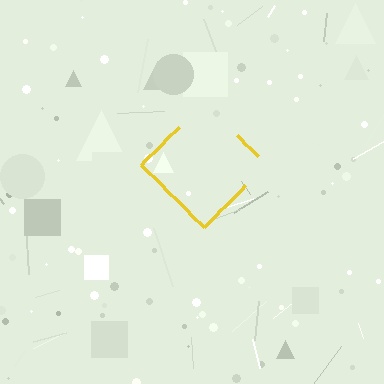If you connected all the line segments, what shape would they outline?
They would outline a diamond.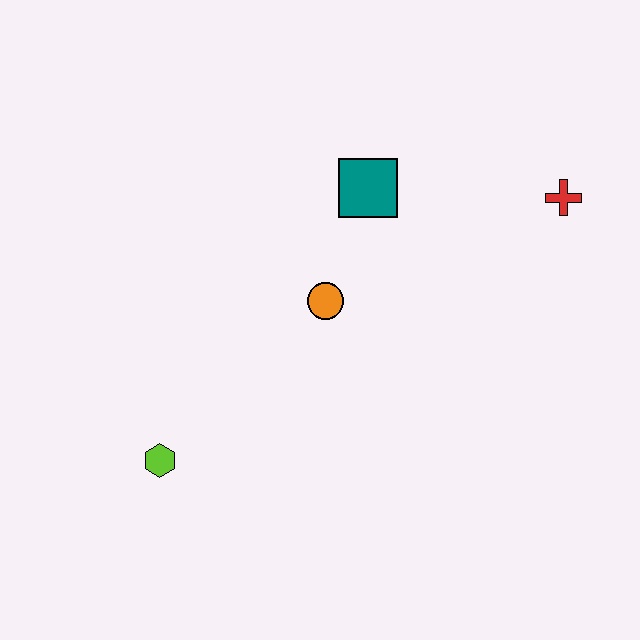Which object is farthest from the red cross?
The lime hexagon is farthest from the red cross.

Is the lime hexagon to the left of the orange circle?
Yes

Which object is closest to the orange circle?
The teal square is closest to the orange circle.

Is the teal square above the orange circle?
Yes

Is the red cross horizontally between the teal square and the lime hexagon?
No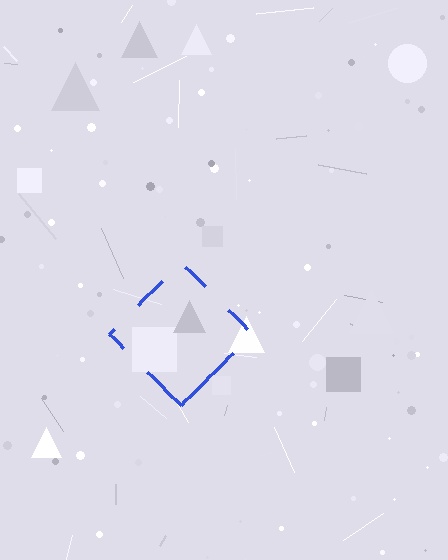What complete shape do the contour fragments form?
The contour fragments form a diamond.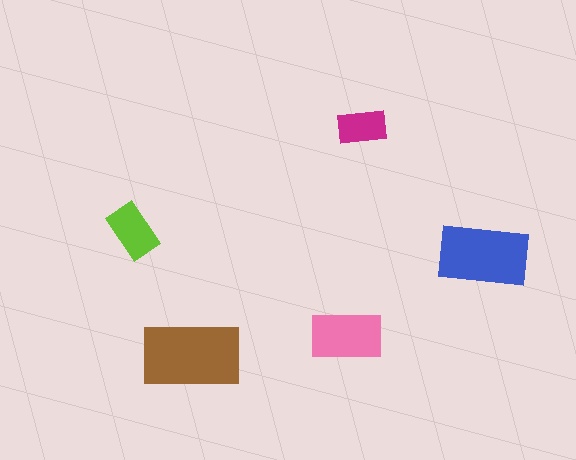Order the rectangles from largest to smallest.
the brown one, the blue one, the pink one, the lime one, the magenta one.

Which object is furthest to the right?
The blue rectangle is rightmost.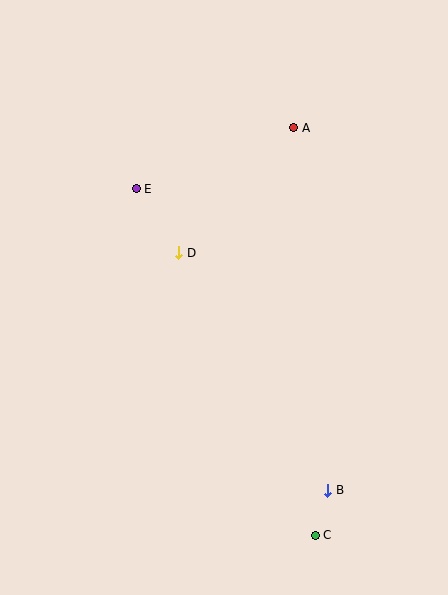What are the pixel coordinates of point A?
Point A is at (294, 128).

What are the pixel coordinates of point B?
Point B is at (328, 490).